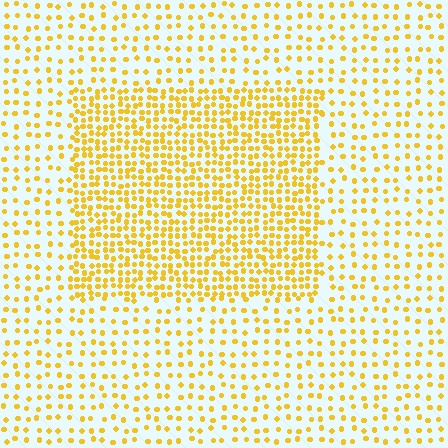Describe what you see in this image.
The image contains small yellow elements arranged at two different densities. A rectangle-shaped region is visible where the elements are more densely packed than the surrounding area.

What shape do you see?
I see a rectangle.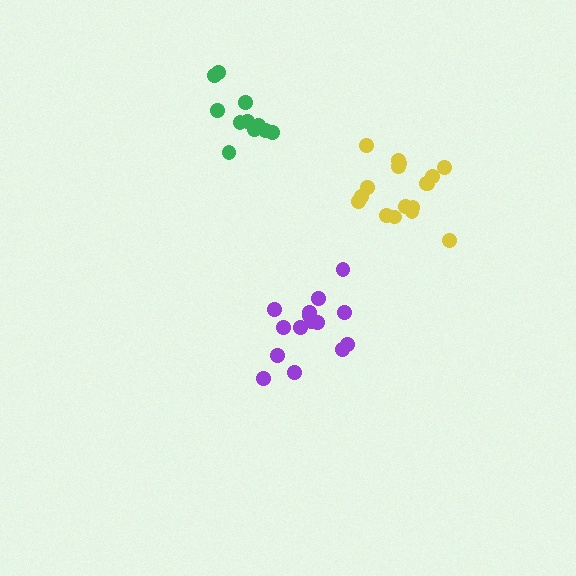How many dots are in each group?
Group 1: 15 dots, Group 2: 11 dots, Group 3: 17 dots (43 total).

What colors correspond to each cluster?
The clusters are colored: purple, green, yellow.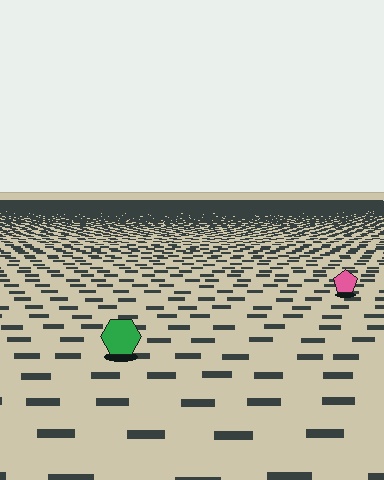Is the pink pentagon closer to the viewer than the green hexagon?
No. The green hexagon is closer — you can tell from the texture gradient: the ground texture is coarser near it.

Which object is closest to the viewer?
The green hexagon is closest. The texture marks near it are larger and more spread out.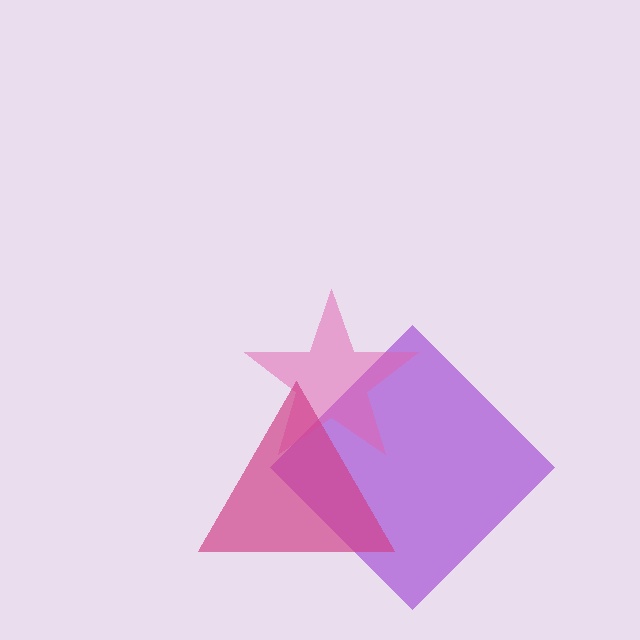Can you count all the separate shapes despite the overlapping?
Yes, there are 3 separate shapes.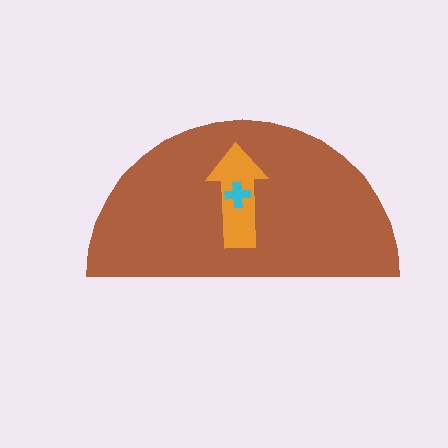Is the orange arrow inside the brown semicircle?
Yes.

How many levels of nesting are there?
3.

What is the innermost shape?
The cyan cross.